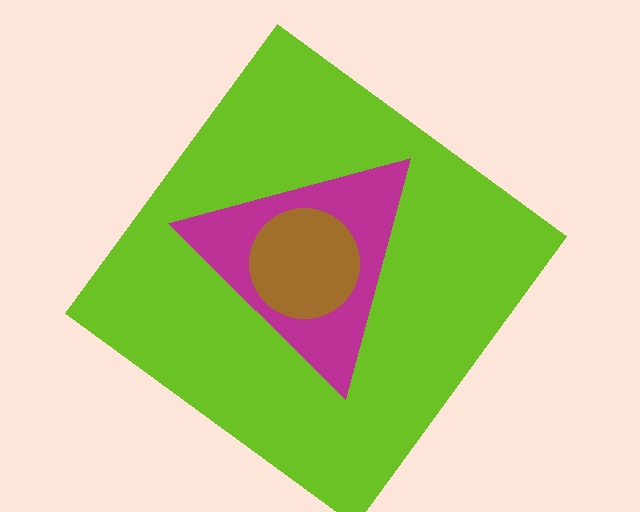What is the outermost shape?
The lime diamond.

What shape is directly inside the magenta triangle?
The brown circle.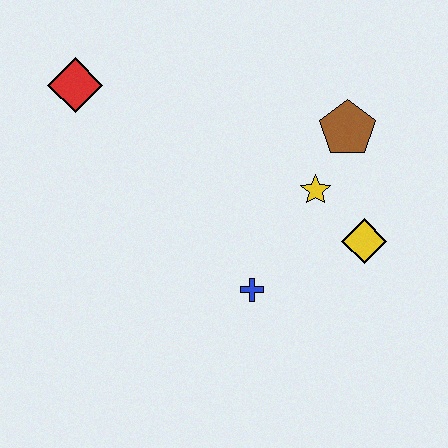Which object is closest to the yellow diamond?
The yellow star is closest to the yellow diamond.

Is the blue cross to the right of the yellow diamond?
No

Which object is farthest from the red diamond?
The yellow diamond is farthest from the red diamond.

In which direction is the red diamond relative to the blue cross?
The red diamond is above the blue cross.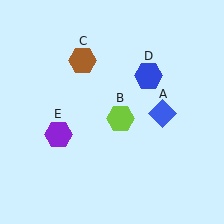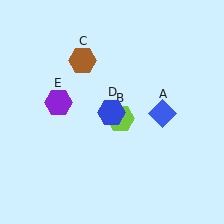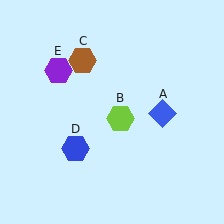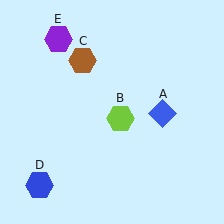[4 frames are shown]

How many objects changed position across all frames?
2 objects changed position: blue hexagon (object D), purple hexagon (object E).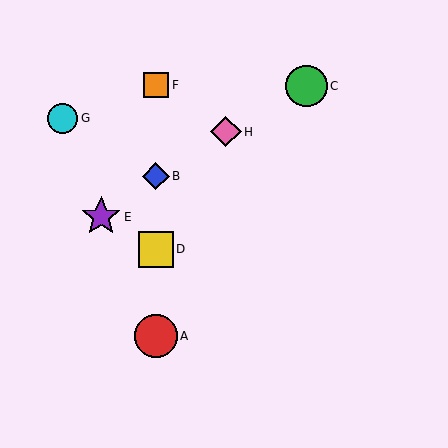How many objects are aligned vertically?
4 objects (A, B, D, F) are aligned vertically.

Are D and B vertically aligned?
Yes, both are at x≈156.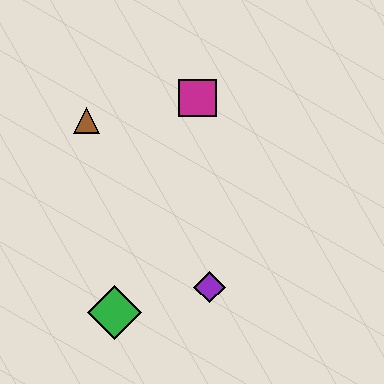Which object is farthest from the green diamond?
The magenta square is farthest from the green diamond.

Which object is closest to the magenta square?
The brown triangle is closest to the magenta square.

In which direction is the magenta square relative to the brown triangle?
The magenta square is to the right of the brown triangle.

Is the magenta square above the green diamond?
Yes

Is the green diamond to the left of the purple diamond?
Yes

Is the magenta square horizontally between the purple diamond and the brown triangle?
Yes